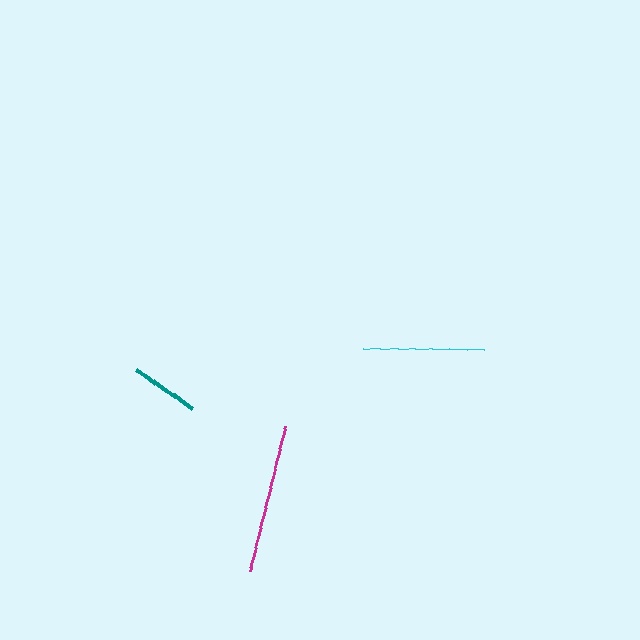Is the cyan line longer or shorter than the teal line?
The cyan line is longer than the teal line.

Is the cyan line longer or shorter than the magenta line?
The magenta line is longer than the cyan line.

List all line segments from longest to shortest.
From longest to shortest: magenta, cyan, teal.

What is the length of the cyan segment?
The cyan segment is approximately 121 pixels long.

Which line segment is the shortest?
The teal line is the shortest at approximately 68 pixels.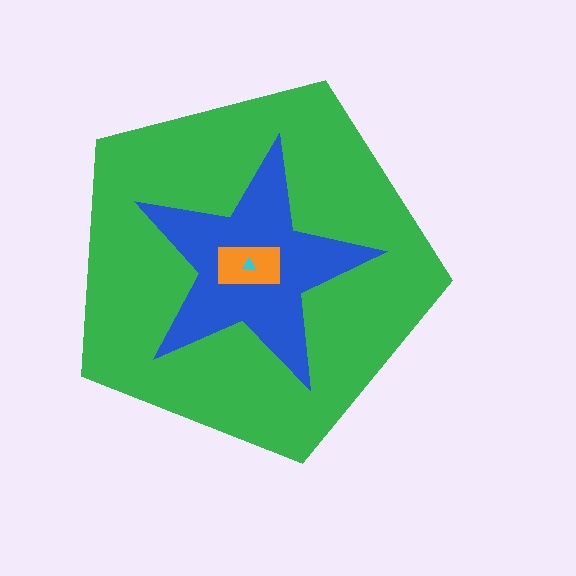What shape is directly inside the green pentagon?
The blue star.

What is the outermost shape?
The green pentagon.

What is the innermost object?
The cyan triangle.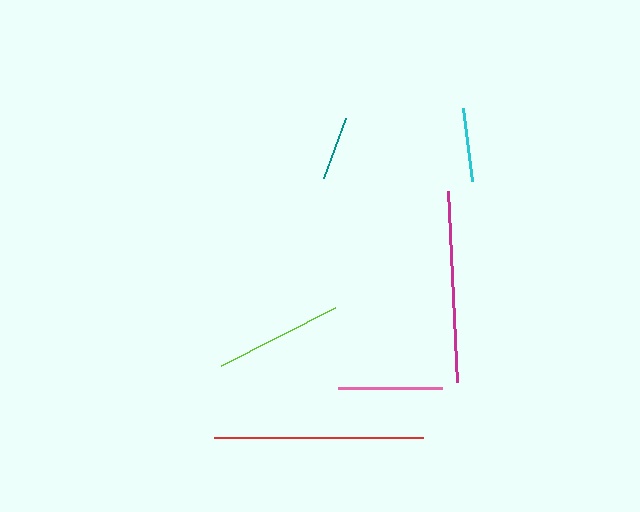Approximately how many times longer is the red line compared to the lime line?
The red line is approximately 1.6 times the length of the lime line.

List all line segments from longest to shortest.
From longest to shortest: red, magenta, lime, pink, cyan, teal.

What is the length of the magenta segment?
The magenta segment is approximately 191 pixels long.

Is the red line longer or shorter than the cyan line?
The red line is longer than the cyan line.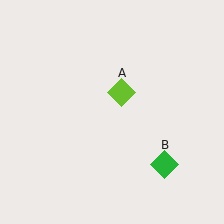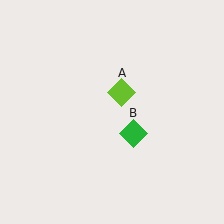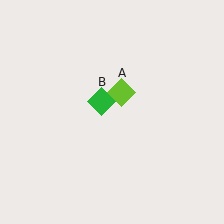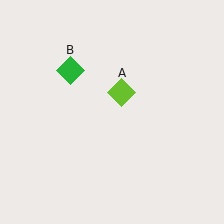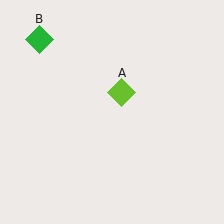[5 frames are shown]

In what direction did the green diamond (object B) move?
The green diamond (object B) moved up and to the left.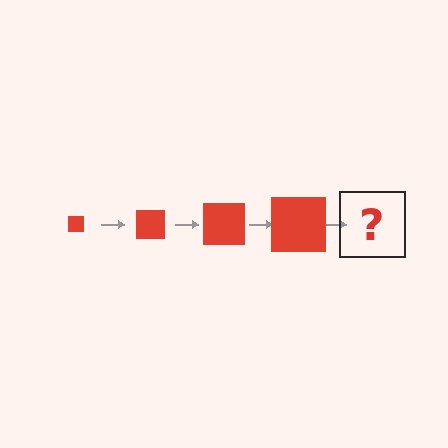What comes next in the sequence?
The next element should be a red square, larger than the previous one.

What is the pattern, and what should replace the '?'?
The pattern is that the square gets progressively larger each step. The '?' should be a red square, larger than the previous one.